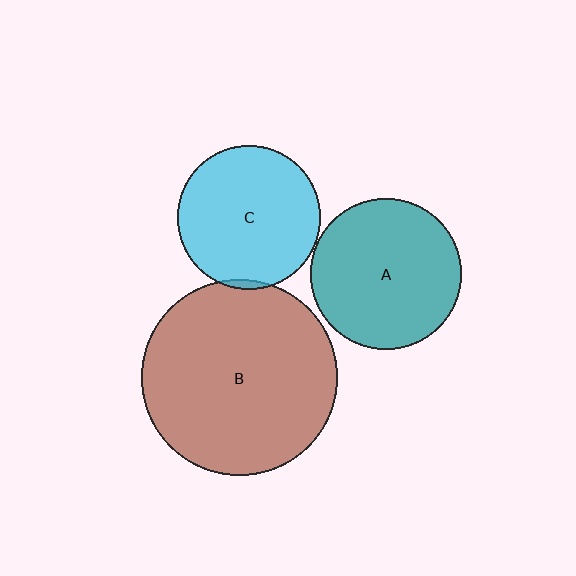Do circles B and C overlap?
Yes.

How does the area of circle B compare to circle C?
Approximately 1.9 times.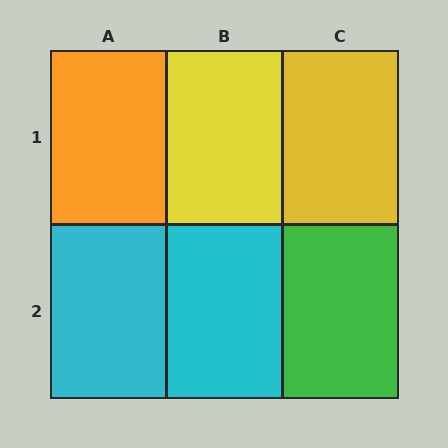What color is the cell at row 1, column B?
Yellow.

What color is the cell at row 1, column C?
Yellow.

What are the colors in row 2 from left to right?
Cyan, cyan, green.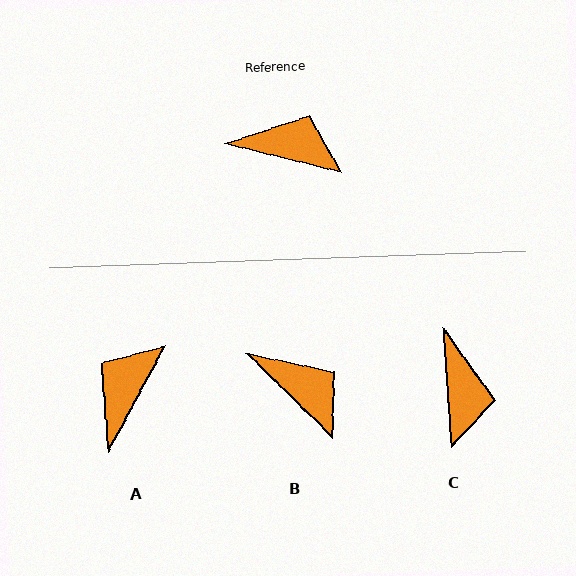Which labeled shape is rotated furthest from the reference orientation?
A, about 76 degrees away.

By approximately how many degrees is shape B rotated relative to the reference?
Approximately 31 degrees clockwise.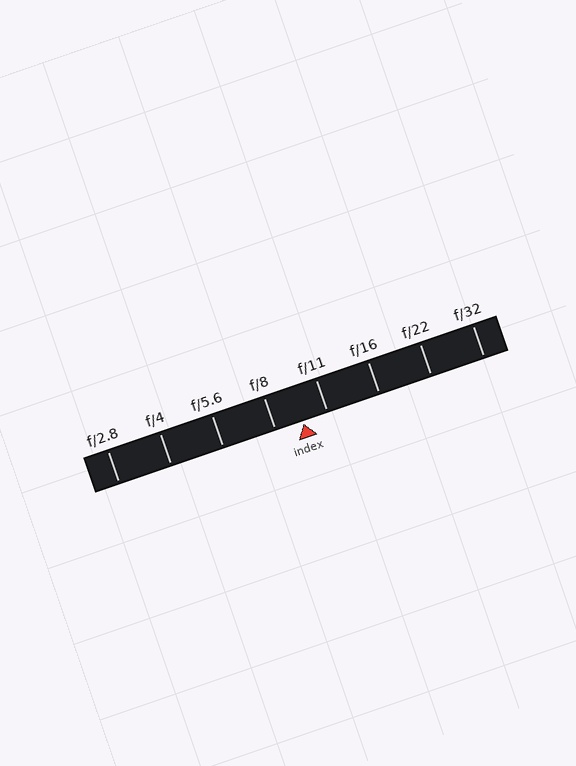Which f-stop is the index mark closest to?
The index mark is closest to f/11.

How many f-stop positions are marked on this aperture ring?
There are 8 f-stop positions marked.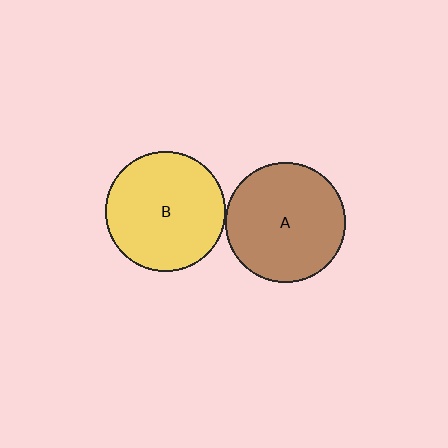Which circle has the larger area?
Circle A (brown).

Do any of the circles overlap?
No, none of the circles overlap.